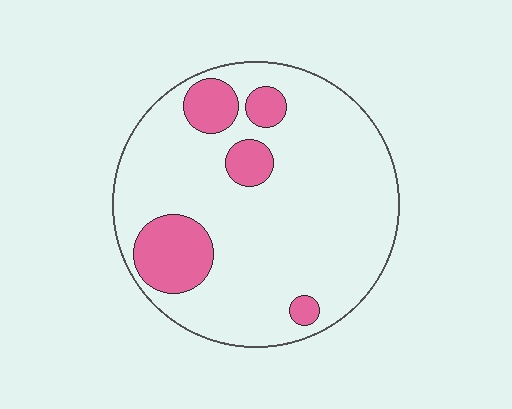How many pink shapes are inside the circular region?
5.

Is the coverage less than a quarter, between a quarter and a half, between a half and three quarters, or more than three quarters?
Less than a quarter.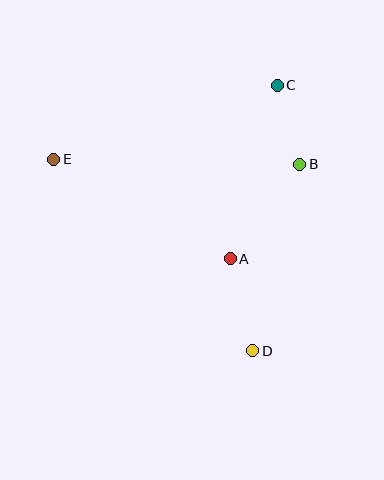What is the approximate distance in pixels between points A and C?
The distance between A and C is approximately 180 pixels.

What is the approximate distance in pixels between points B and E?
The distance between B and E is approximately 246 pixels.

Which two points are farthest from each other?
Points D and E are farthest from each other.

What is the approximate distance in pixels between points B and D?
The distance between B and D is approximately 193 pixels.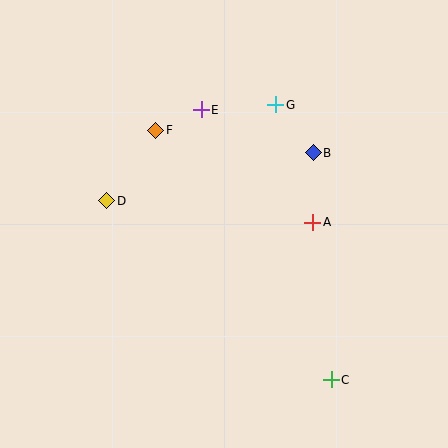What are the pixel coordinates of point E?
Point E is at (201, 110).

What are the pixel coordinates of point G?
Point G is at (276, 105).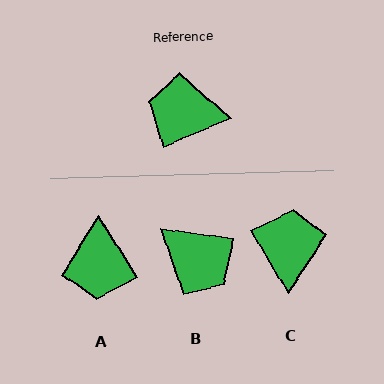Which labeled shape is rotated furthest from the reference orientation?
B, about 150 degrees away.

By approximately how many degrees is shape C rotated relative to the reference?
Approximately 82 degrees clockwise.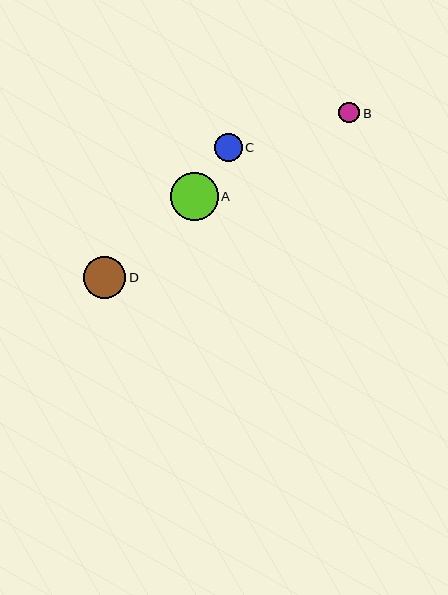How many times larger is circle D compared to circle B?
Circle D is approximately 2.1 times the size of circle B.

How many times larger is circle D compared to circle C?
Circle D is approximately 1.5 times the size of circle C.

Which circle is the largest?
Circle A is the largest with a size of approximately 47 pixels.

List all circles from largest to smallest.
From largest to smallest: A, D, C, B.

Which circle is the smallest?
Circle B is the smallest with a size of approximately 21 pixels.